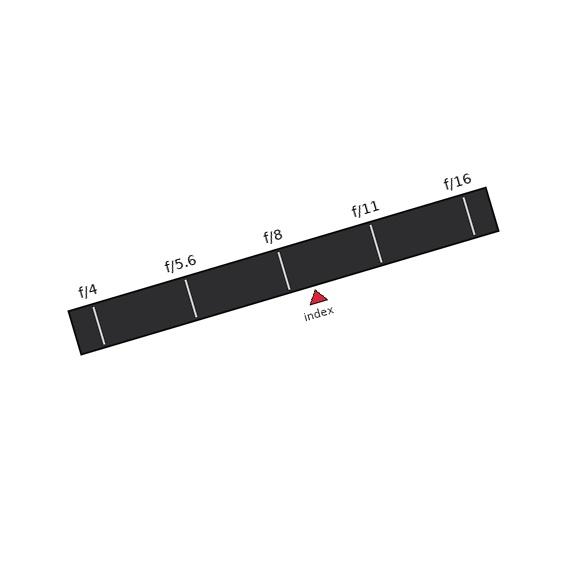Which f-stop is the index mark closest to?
The index mark is closest to f/8.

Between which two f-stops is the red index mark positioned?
The index mark is between f/8 and f/11.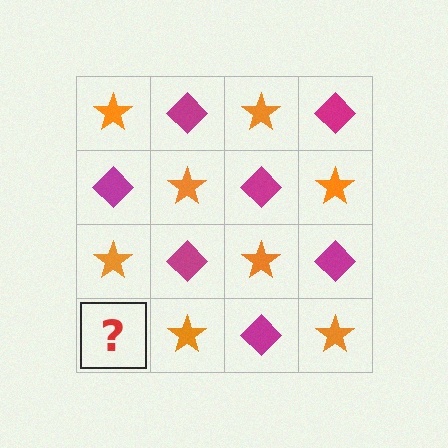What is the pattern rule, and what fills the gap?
The rule is that it alternates orange star and magenta diamond in a checkerboard pattern. The gap should be filled with a magenta diamond.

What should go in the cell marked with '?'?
The missing cell should contain a magenta diamond.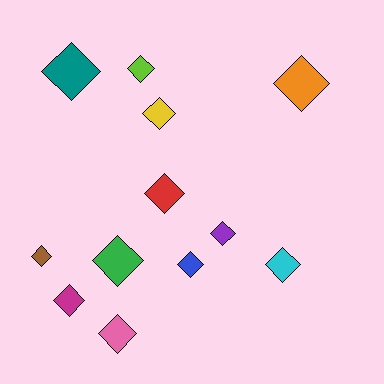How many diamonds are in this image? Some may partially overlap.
There are 12 diamonds.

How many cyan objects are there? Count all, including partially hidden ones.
There is 1 cyan object.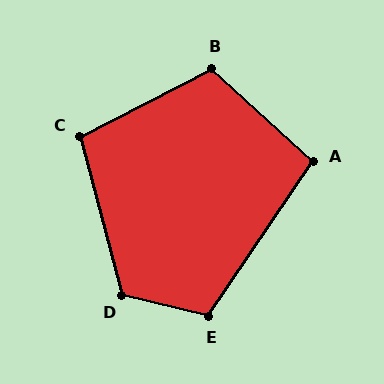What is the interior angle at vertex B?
Approximately 110 degrees (obtuse).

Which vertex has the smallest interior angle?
A, at approximately 98 degrees.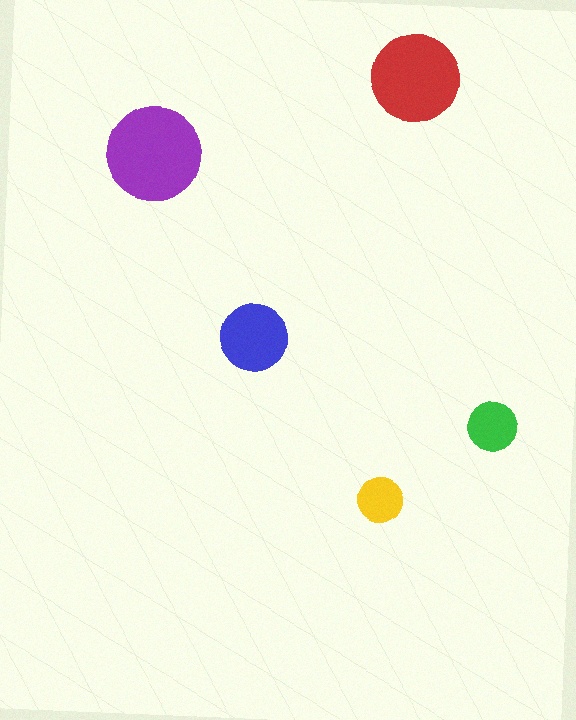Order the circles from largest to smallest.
the purple one, the red one, the blue one, the green one, the yellow one.